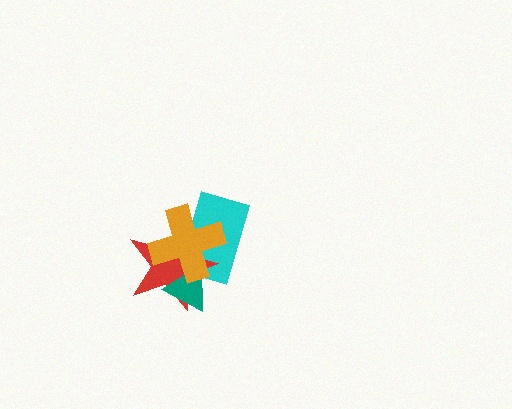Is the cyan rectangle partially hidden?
Yes, it is partially covered by another shape.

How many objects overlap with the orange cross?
3 objects overlap with the orange cross.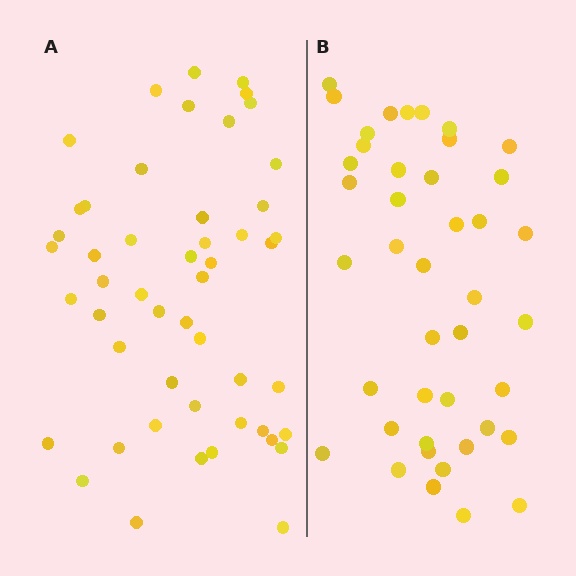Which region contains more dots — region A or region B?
Region A (the left region) has more dots.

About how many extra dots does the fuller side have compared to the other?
Region A has roughly 8 or so more dots than region B.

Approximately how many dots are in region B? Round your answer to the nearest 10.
About 40 dots. (The exact count is 42, which rounds to 40.)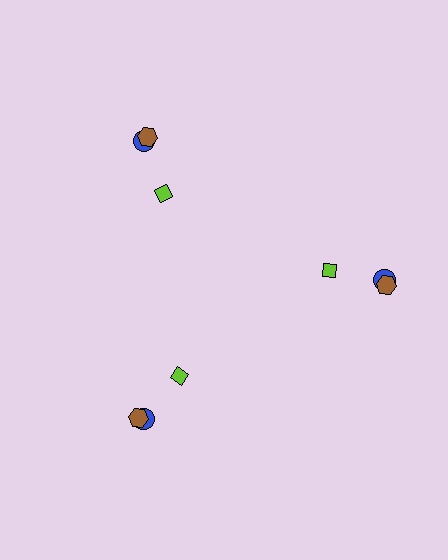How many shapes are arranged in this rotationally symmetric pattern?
There are 9 shapes, arranged in 3 groups of 3.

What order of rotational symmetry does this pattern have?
This pattern has 3-fold rotational symmetry.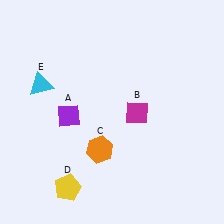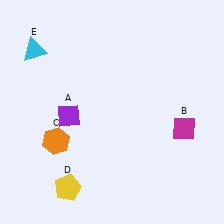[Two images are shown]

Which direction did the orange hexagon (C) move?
The orange hexagon (C) moved left.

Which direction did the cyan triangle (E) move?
The cyan triangle (E) moved up.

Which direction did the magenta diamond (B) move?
The magenta diamond (B) moved right.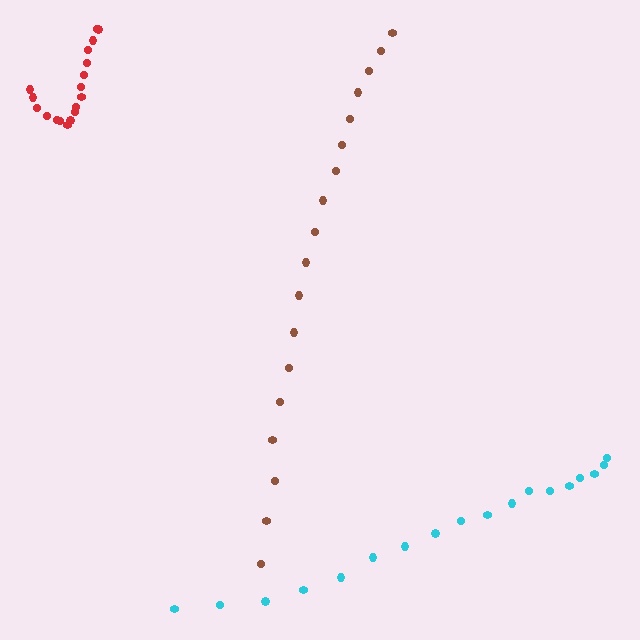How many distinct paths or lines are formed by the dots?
There are 3 distinct paths.